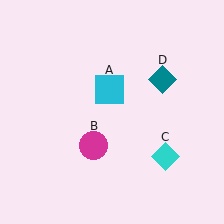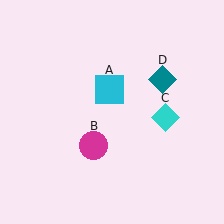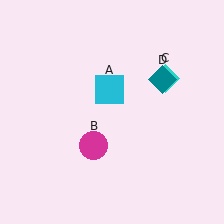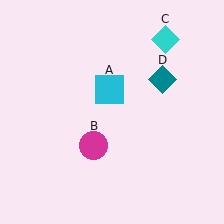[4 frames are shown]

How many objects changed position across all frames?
1 object changed position: cyan diamond (object C).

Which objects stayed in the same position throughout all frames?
Cyan square (object A) and magenta circle (object B) and teal diamond (object D) remained stationary.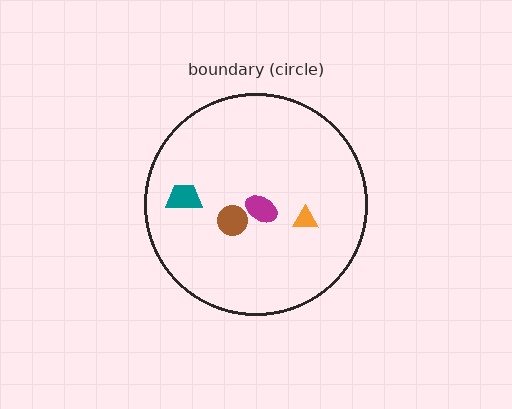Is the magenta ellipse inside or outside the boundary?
Inside.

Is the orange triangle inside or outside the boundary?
Inside.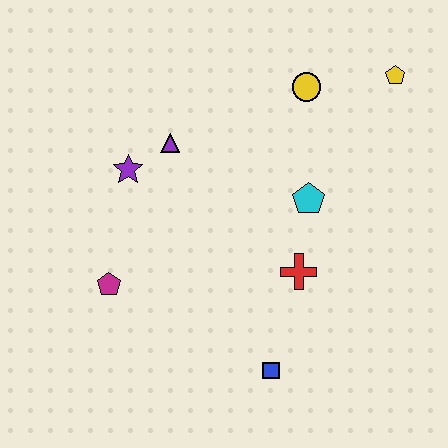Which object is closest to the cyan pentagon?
The red cross is closest to the cyan pentagon.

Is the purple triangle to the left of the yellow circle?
Yes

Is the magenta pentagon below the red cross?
Yes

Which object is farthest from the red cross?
The yellow pentagon is farthest from the red cross.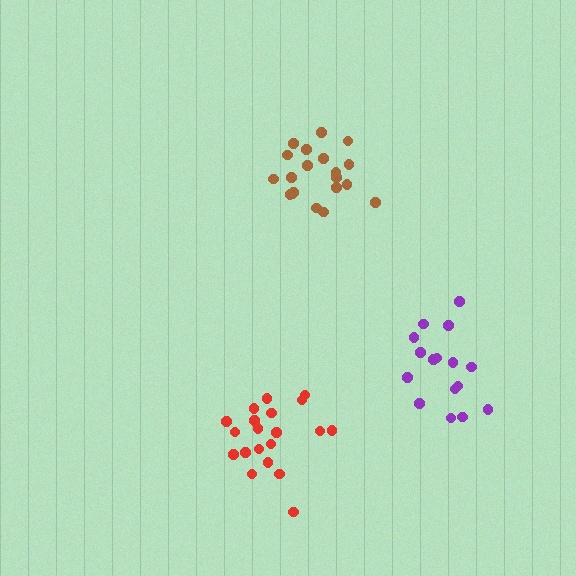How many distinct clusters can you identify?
There are 3 distinct clusters.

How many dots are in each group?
Group 1: 16 dots, Group 2: 20 dots, Group 3: 20 dots (56 total).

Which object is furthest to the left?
The red cluster is leftmost.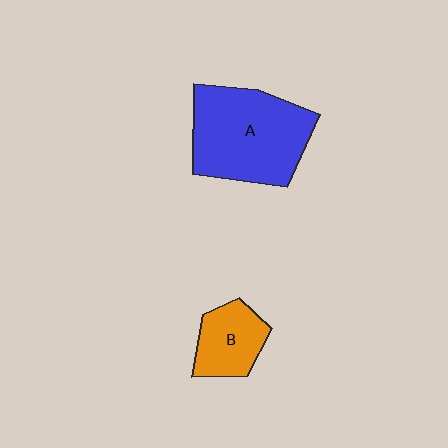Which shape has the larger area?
Shape A (blue).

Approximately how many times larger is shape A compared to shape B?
Approximately 2.2 times.